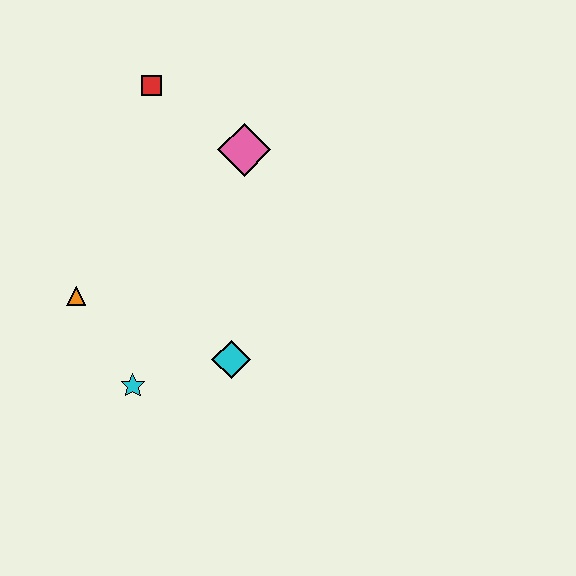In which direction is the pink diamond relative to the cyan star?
The pink diamond is above the cyan star.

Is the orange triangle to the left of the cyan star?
Yes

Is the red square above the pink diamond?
Yes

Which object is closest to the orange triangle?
The cyan star is closest to the orange triangle.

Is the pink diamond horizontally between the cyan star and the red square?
No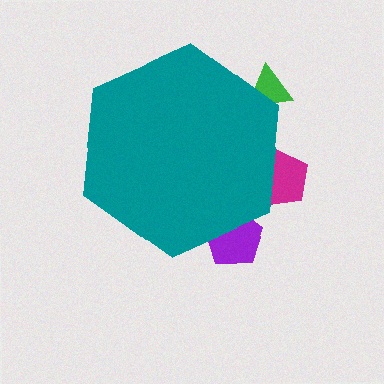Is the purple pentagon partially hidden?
Yes, the purple pentagon is partially hidden behind the teal hexagon.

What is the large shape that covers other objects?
A teal hexagon.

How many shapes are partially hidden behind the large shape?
3 shapes are partially hidden.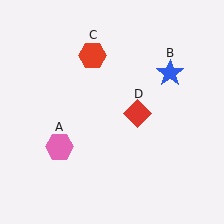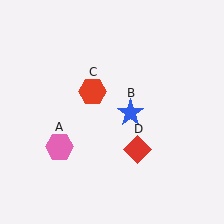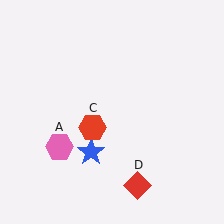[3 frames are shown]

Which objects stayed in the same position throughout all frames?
Pink hexagon (object A) remained stationary.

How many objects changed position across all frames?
3 objects changed position: blue star (object B), red hexagon (object C), red diamond (object D).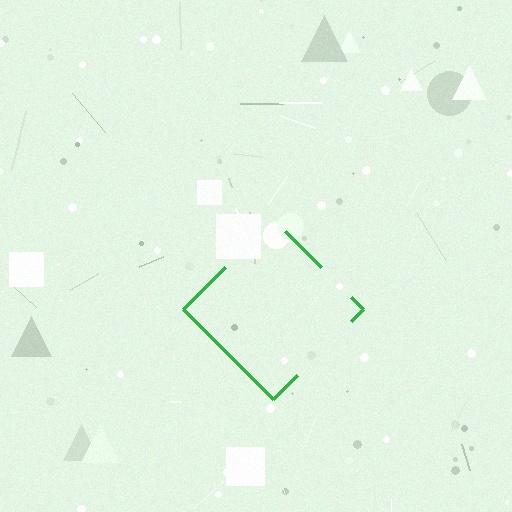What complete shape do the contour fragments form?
The contour fragments form a diamond.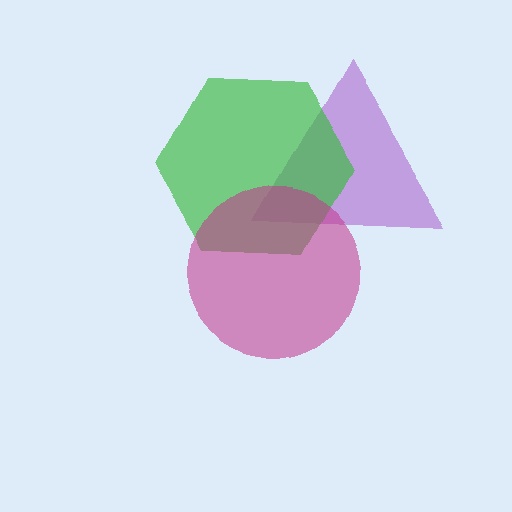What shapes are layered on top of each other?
The layered shapes are: a purple triangle, a green hexagon, a magenta circle.